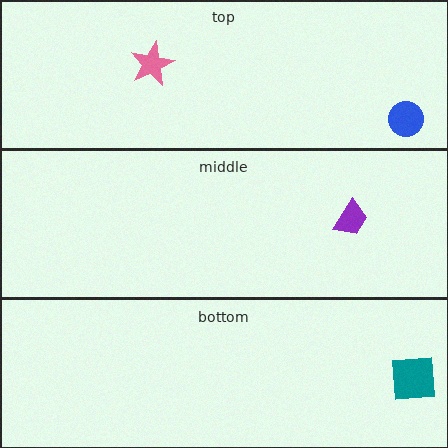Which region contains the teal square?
The bottom region.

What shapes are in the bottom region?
The teal square.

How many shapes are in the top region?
2.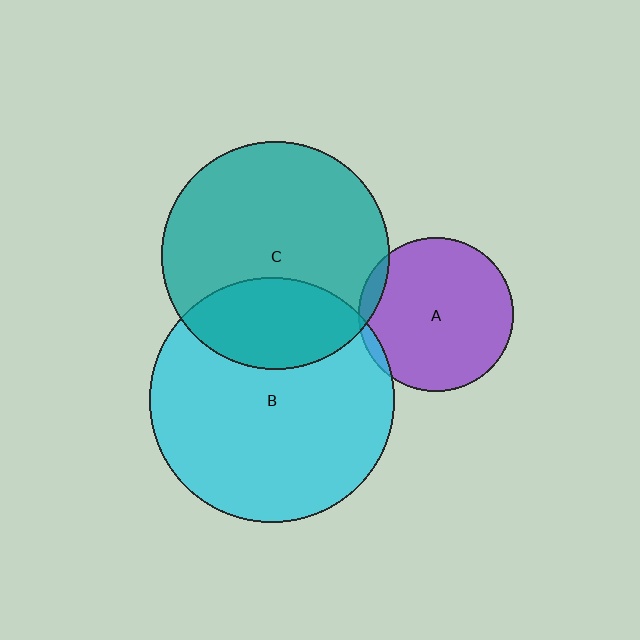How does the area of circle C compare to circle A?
Approximately 2.2 times.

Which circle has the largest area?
Circle B (cyan).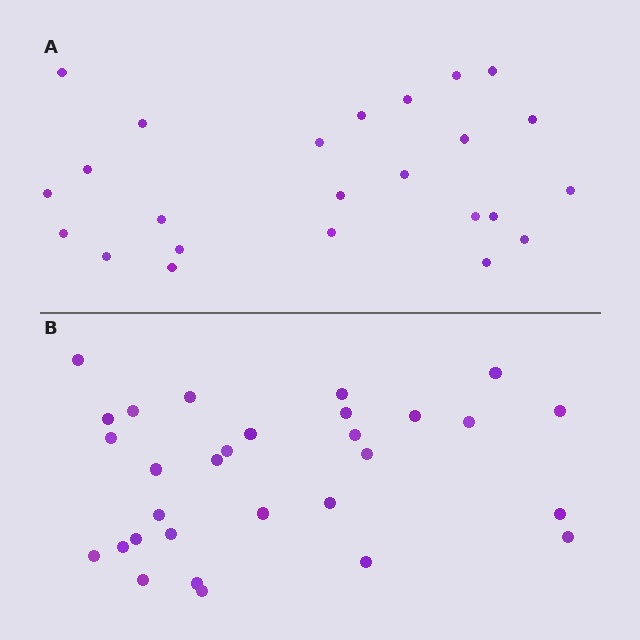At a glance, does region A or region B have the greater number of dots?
Region B (the bottom region) has more dots.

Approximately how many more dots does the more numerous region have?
Region B has about 6 more dots than region A.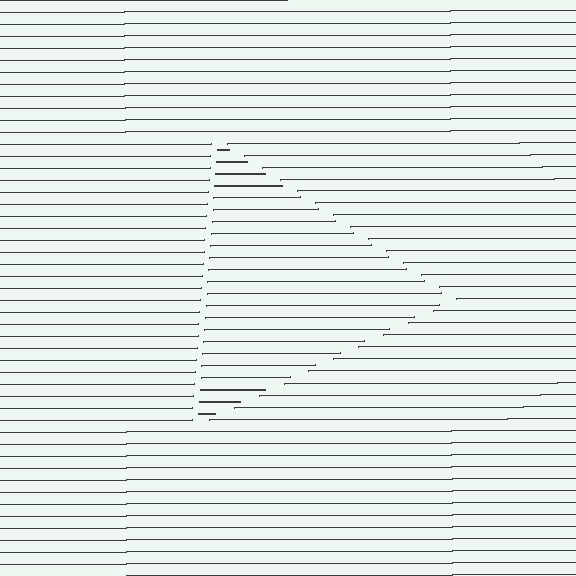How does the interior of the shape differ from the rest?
The interior of the shape contains the same grating, shifted by half a period — the contour is defined by the phase discontinuity where line-ends from the inner and outer gratings abut.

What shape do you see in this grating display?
An illusory triangle. The interior of the shape contains the same grating, shifted by half a period — the contour is defined by the phase discontinuity where line-ends from the inner and outer gratings abut.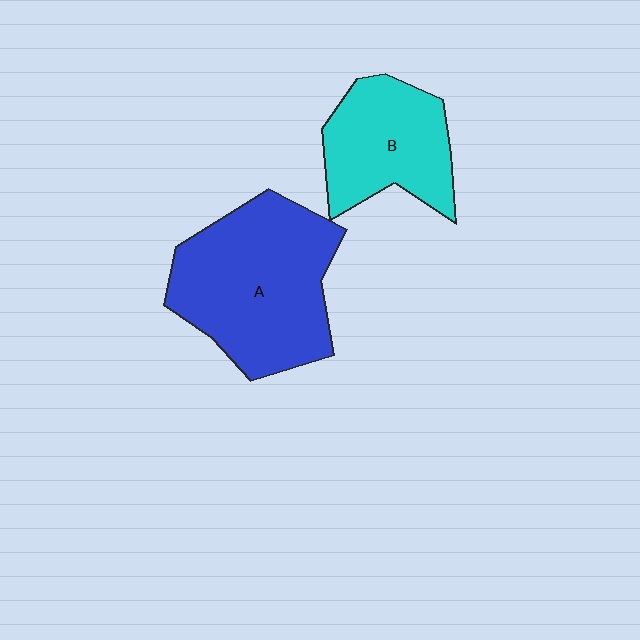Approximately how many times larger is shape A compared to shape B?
Approximately 1.6 times.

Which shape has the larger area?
Shape A (blue).